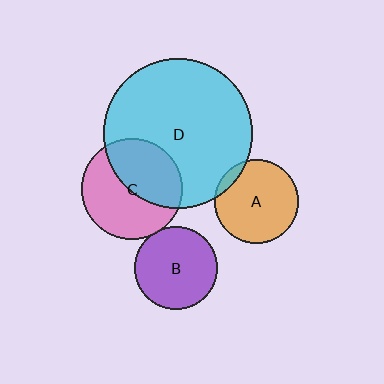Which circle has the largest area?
Circle D (cyan).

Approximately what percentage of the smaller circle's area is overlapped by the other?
Approximately 10%.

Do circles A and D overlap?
Yes.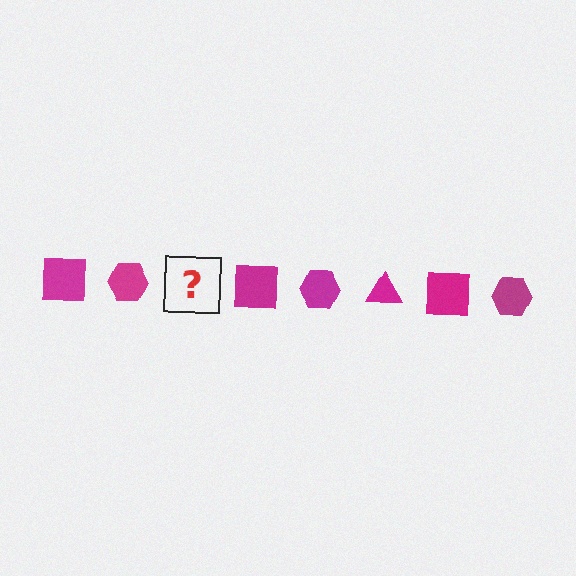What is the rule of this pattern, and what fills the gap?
The rule is that the pattern cycles through square, hexagon, triangle shapes in magenta. The gap should be filled with a magenta triangle.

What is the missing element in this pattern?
The missing element is a magenta triangle.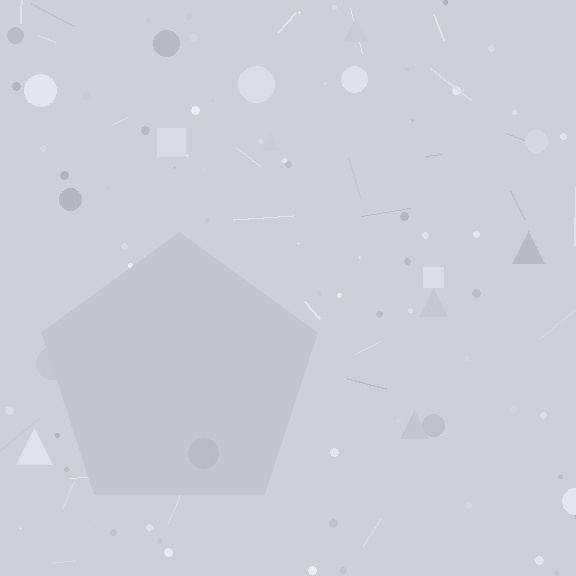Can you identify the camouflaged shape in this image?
The camouflaged shape is a pentagon.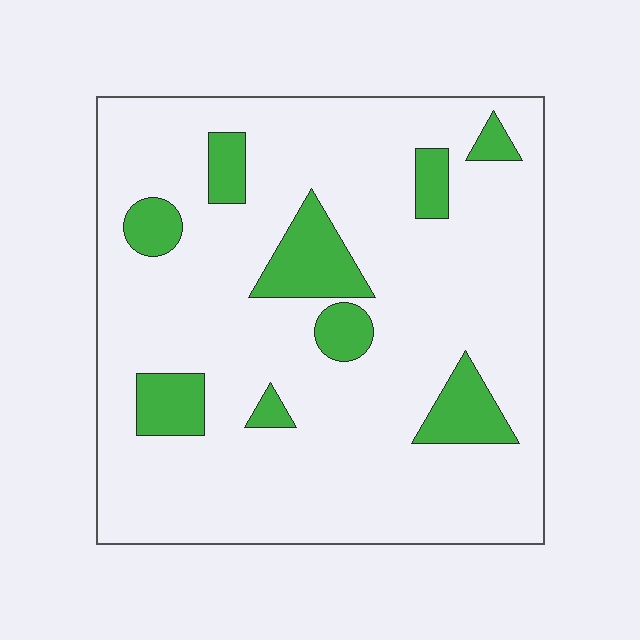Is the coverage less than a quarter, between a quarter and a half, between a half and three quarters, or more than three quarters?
Less than a quarter.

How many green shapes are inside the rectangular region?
9.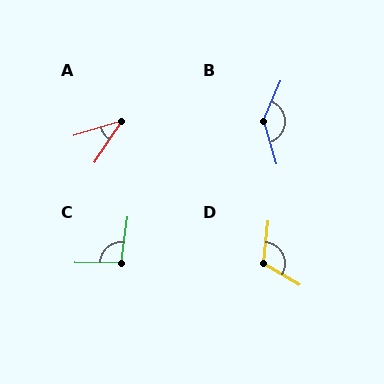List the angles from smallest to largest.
A (40°), C (98°), D (114°), B (139°).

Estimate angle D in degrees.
Approximately 114 degrees.